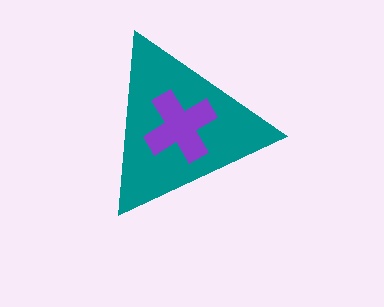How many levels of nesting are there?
2.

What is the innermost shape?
The purple cross.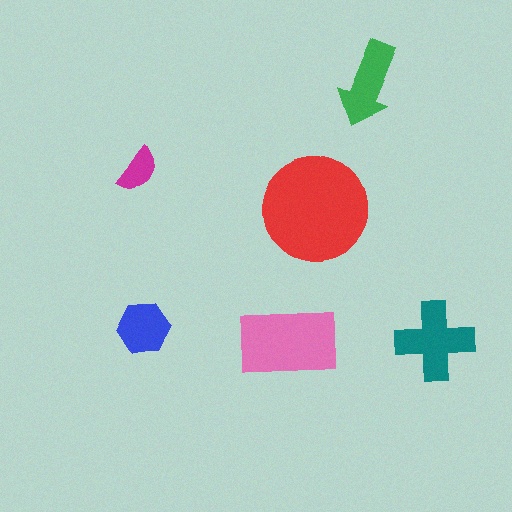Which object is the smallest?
The magenta semicircle.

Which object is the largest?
The red circle.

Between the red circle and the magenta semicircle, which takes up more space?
The red circle.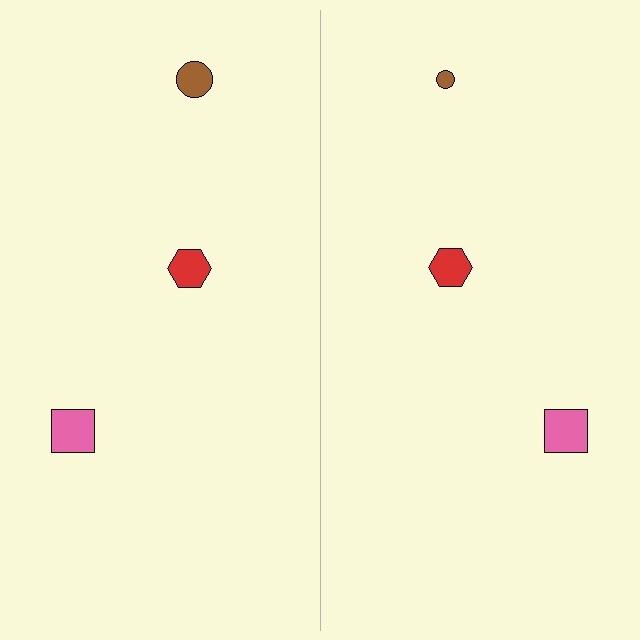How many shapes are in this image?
There are 6 shapes in this image.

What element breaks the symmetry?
The brown circle on the right side has a different size than its mirror counterpart.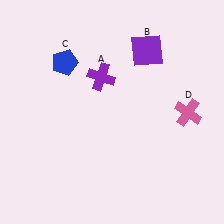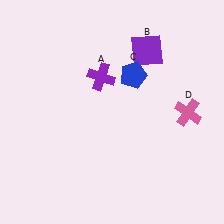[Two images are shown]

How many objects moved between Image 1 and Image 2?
1 object moved between the two images.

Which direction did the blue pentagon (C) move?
The blue pentagon (C) moved right.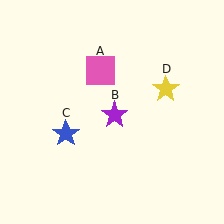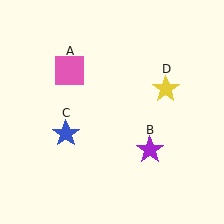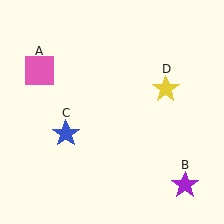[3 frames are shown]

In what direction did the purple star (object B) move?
The purple star (object B) moved down and to the right.